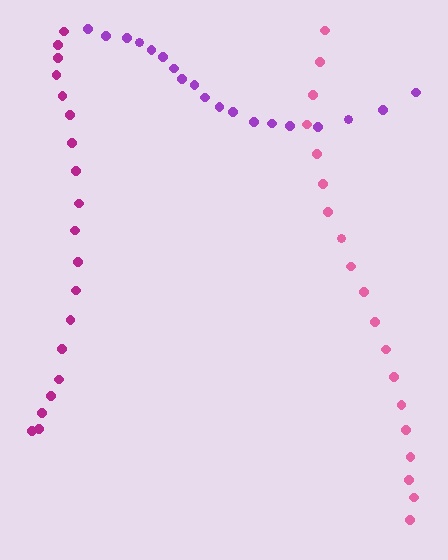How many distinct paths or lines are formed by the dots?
There are 3 distinct paths.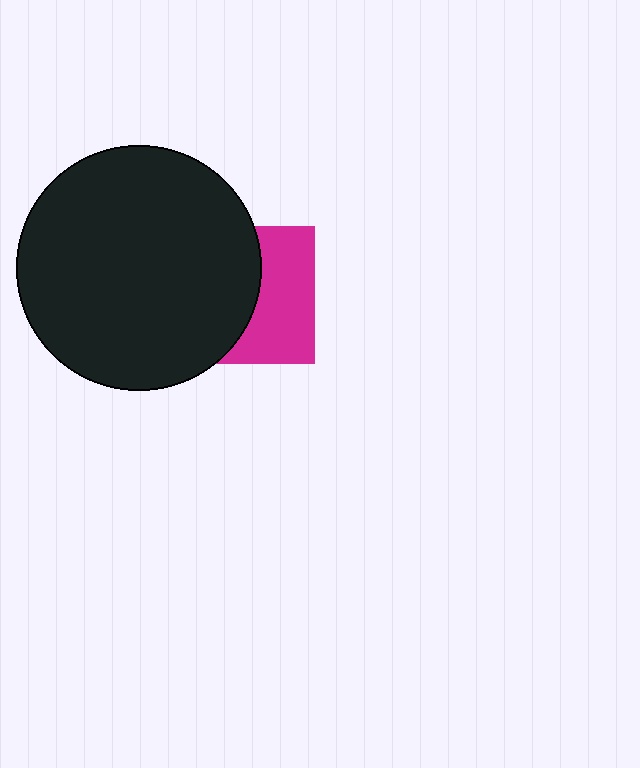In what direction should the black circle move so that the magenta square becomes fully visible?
The black circle should move left. That is the shortest direction to clear the overlap and leave the magenta square fully visible.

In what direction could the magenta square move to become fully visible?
The magenta square could move right. That would shift it out from behind the black circle entirely.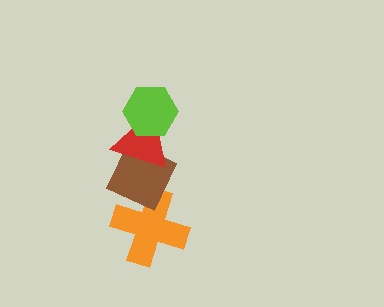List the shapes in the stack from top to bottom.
From top to bottom: the lime hexagon, the red triangle, the brown diamond, the orange cross.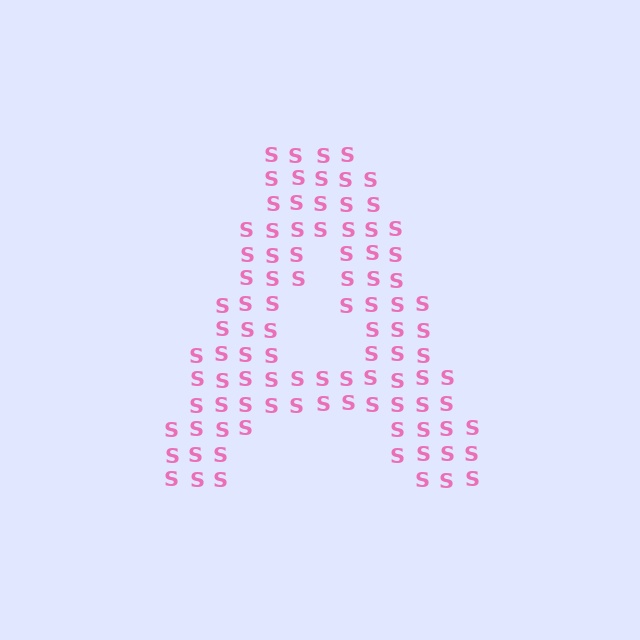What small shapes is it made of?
It is made of small letter S's.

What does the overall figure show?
The overall figure shows the letter A.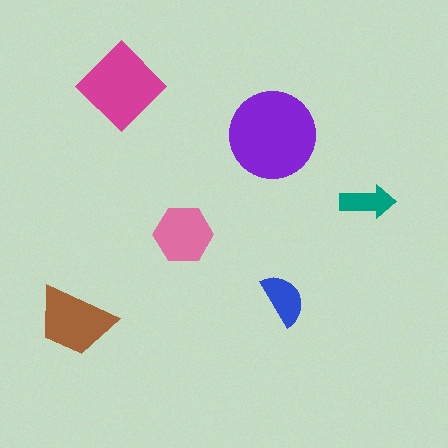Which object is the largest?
The purple circle.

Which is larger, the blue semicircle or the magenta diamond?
The magenta diamond.